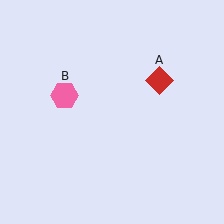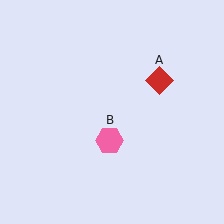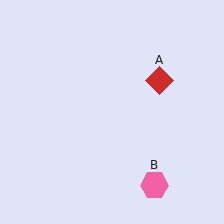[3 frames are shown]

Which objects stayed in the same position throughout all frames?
Red diamond (object A) remained stationary.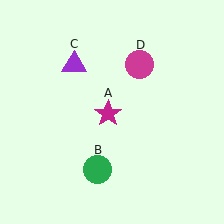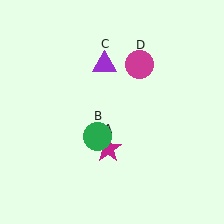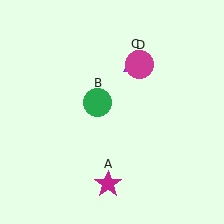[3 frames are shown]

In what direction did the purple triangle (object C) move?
The purple triangle (object C) moved right.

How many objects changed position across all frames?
3 objects changed position: magenta star (object A), green circle (object B), purple triangle (object C).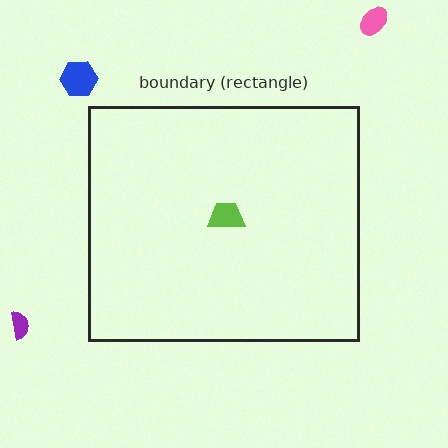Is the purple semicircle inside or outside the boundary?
Outside.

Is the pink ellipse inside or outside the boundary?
Outside.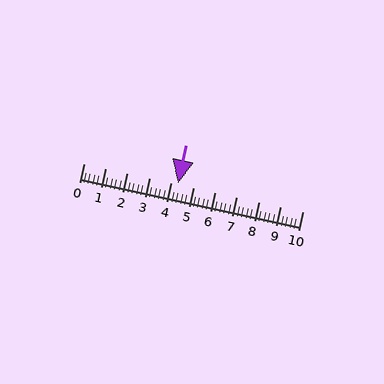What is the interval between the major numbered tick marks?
The major tick marks are spaced 1 units apart.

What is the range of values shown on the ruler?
The ruler shows values from 0 to 10.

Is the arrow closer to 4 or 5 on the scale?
The arrow is closer to 4.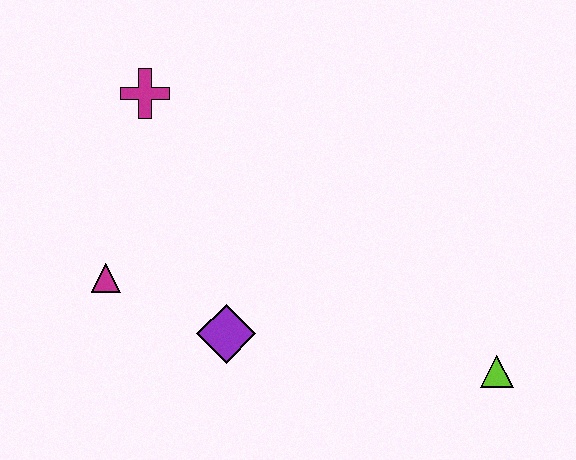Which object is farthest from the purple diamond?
The lime triangle is farthest from the purple diamond.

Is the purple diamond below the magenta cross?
Yes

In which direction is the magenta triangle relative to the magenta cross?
The magenta triangle is below the magenta cross.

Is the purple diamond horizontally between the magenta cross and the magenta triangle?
No